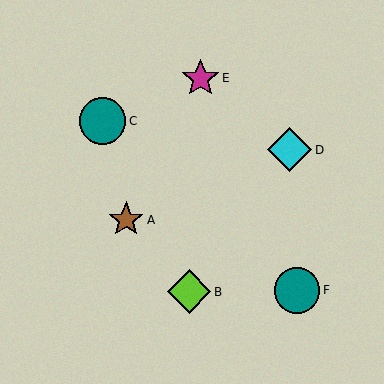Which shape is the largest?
The teal circle (labeled C) is the largest.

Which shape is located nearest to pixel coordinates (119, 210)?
The brown star (labeled A) at (126, 220) is nearest to that location.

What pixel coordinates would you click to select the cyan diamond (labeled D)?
Click at (290, 150) to select the cyan diamond D.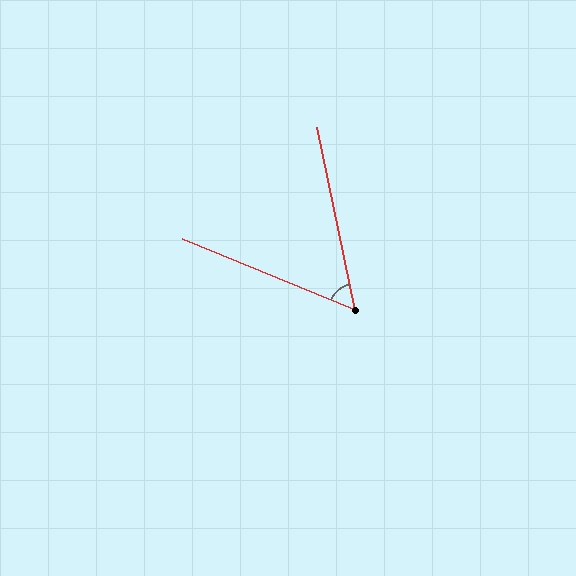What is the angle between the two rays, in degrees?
Approximately 56 degrees.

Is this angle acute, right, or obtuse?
It is acute.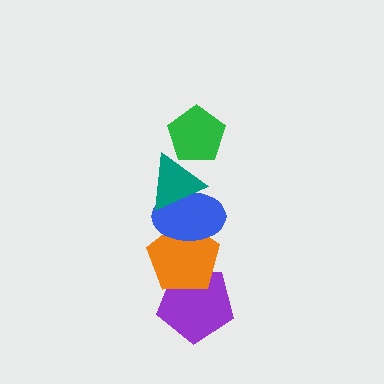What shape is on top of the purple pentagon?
The orange pentagon is on top of the purple pentagon.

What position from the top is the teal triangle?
The teal triangle is 2nd from the top.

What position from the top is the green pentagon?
The green pentagon is 1st from the top.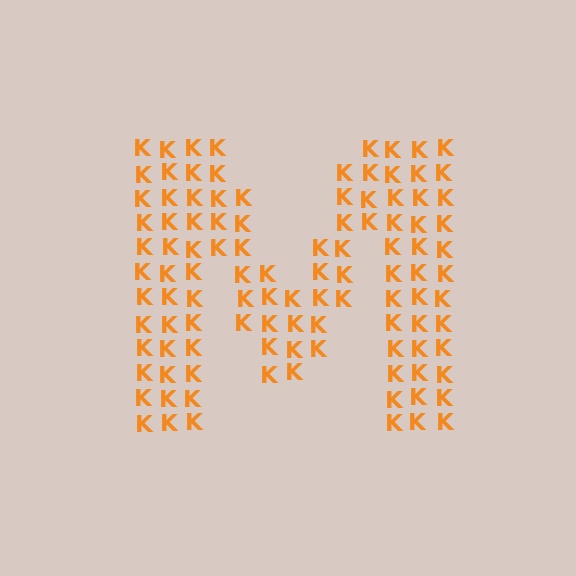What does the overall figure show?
The overall figure shows the letter M.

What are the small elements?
The small elements are letter K's.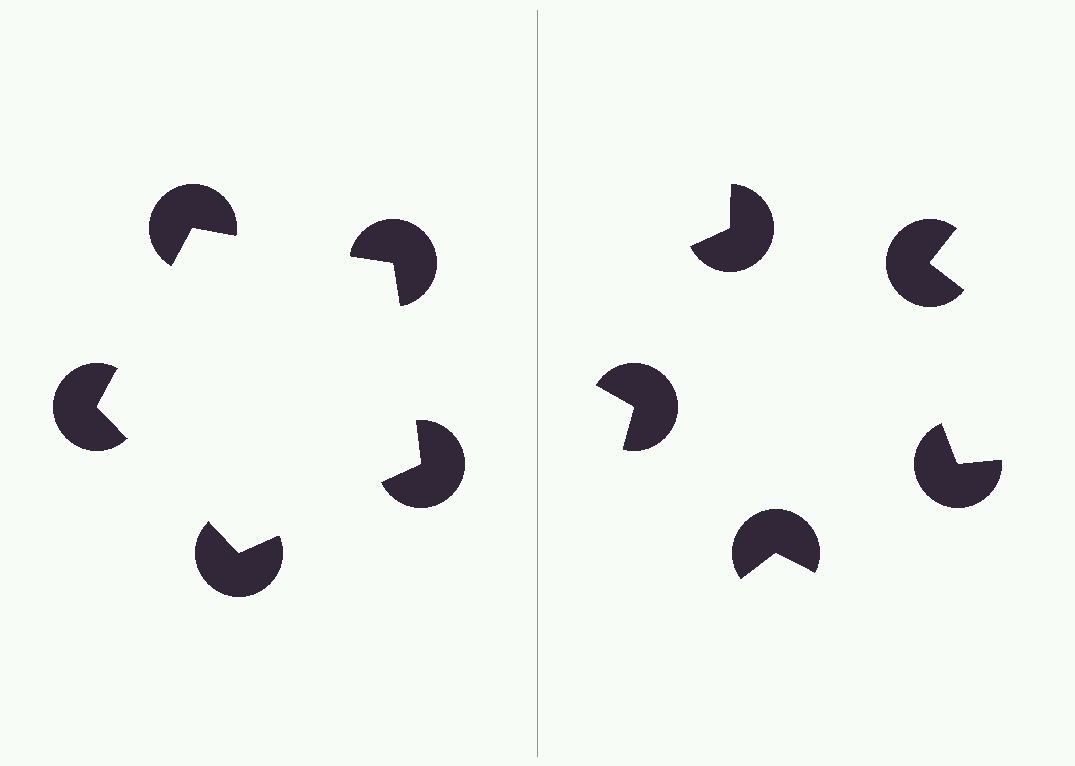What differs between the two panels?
The pac-man discs are positioned identically on both sides; only the wedge orientations differ. On the left they align to a pentagon; on the right they are misaligned.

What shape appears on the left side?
An illusory pentagon.